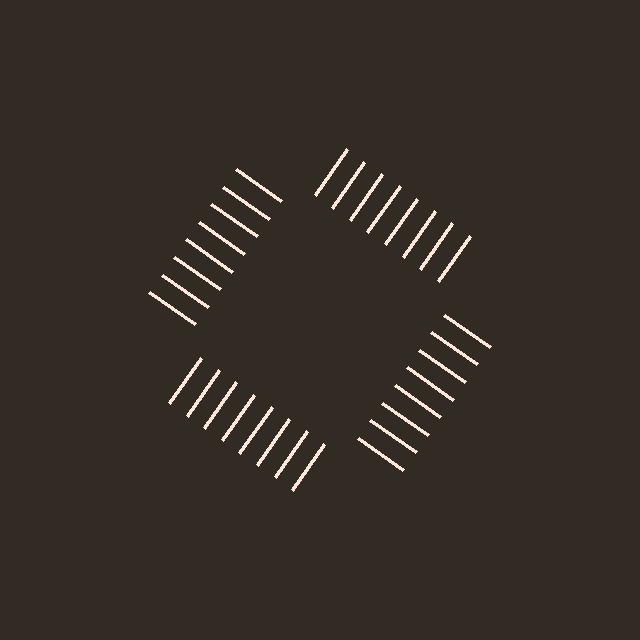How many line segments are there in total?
32 — 8 along each of the 4 edges.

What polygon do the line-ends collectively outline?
An illusory square — the line segments terminate on its edges but no continuous stroke is drawn.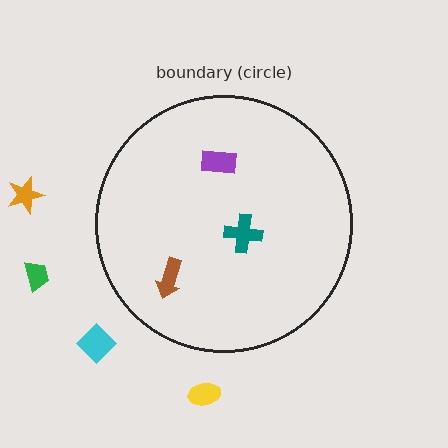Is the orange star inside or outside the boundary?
Outside.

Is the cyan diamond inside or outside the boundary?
Outside.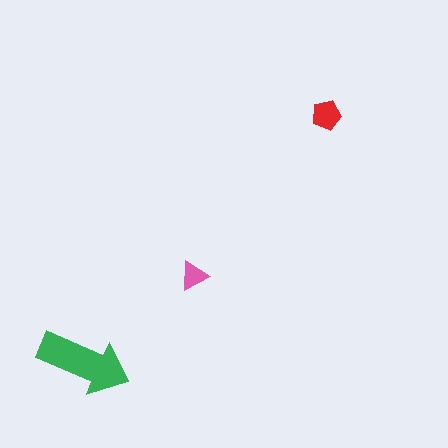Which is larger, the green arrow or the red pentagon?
The green arrow.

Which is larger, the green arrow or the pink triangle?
The green arrow.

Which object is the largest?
The green arrow.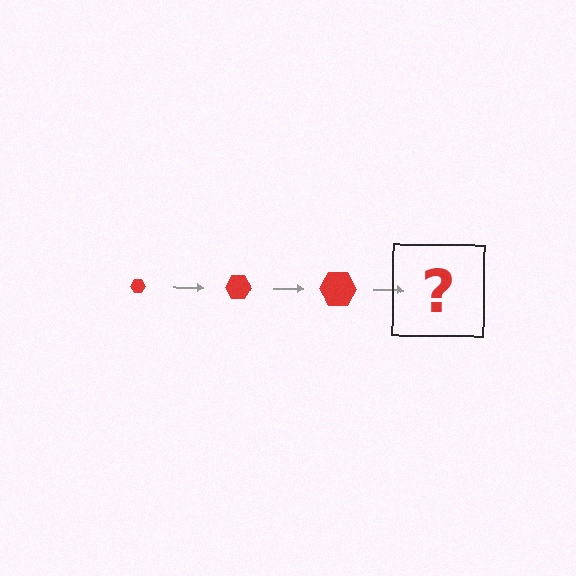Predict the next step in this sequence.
The next step is a red hexagon, larger than the previous one.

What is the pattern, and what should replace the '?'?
The pattern is that the hexagon gets progressively larger each step. The '?' should be a red hexagon, larger than the previous one.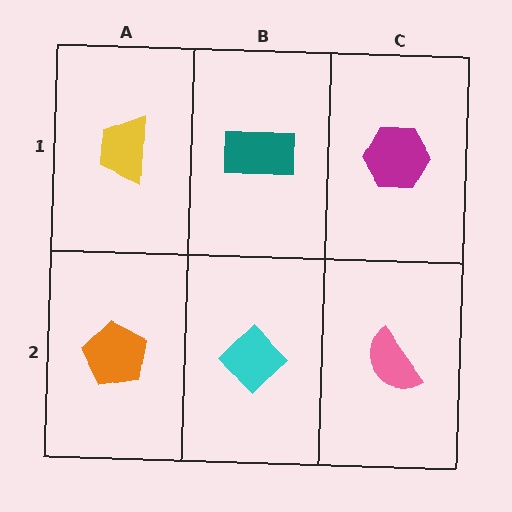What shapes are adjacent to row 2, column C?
A magenta hexagon (row 1, column C), a cyan diamond (row 2, column B).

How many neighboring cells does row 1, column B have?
3.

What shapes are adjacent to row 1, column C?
A pink semicircle (row 2, column C), a teal rectangle (row 1, column B).